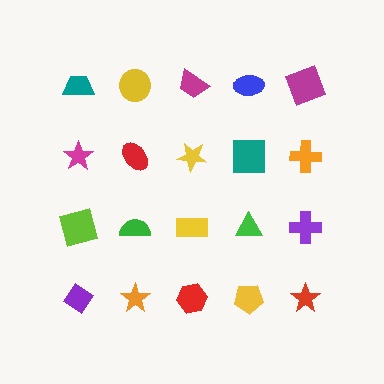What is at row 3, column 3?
A yellow rectangle.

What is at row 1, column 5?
A magenta square.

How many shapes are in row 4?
5 shapes.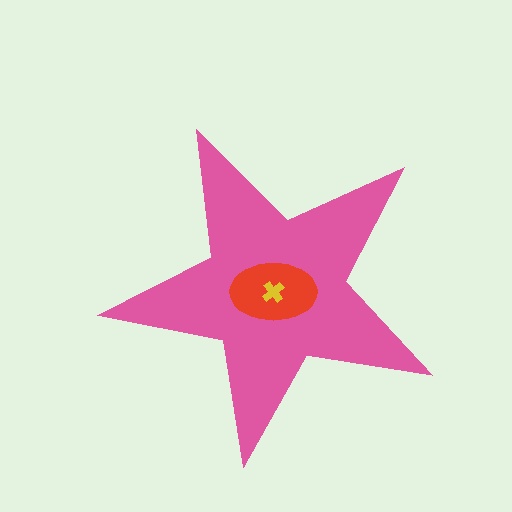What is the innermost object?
The yellow cross.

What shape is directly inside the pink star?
The red ellipse.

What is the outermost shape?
The pink star.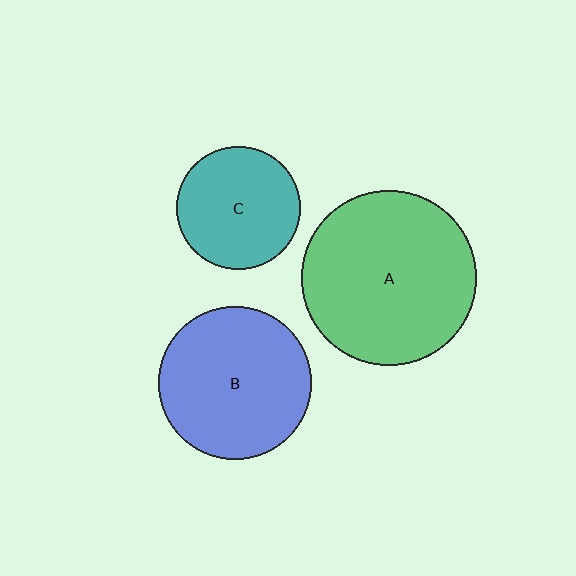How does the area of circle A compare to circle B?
Approximately 1.3 times.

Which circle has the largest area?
Circle A (green).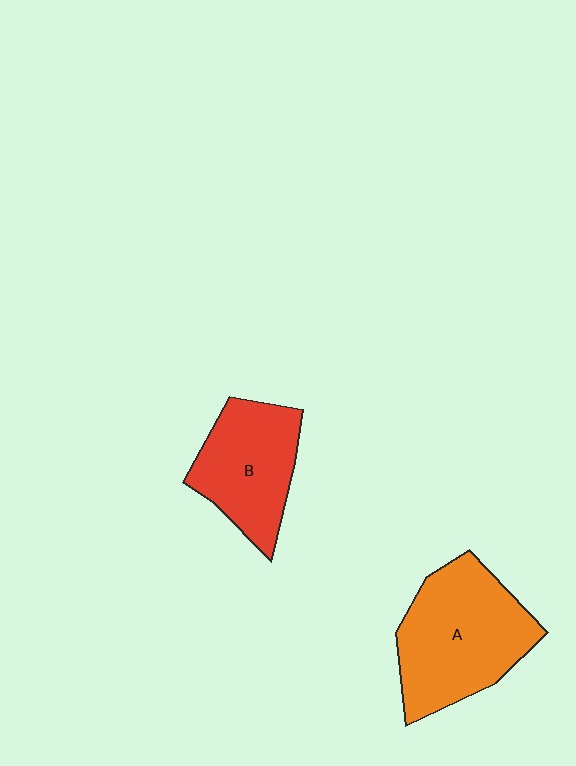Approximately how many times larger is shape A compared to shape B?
Approximately 1.4 times.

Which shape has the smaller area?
Shape B (red).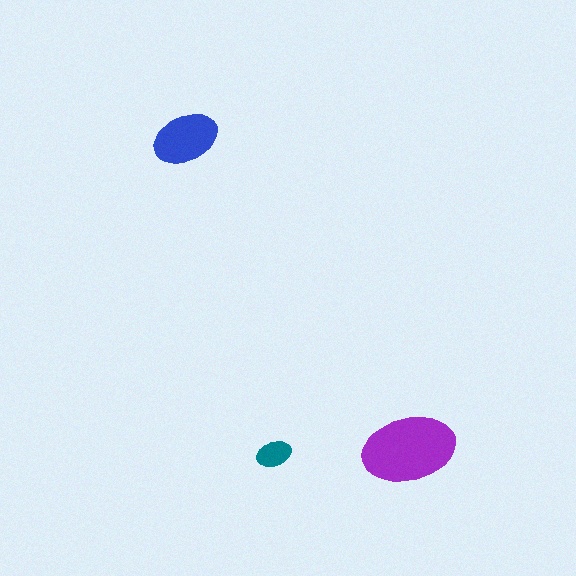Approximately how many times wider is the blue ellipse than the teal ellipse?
About 2 times wider.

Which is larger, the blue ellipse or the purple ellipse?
The purple one.